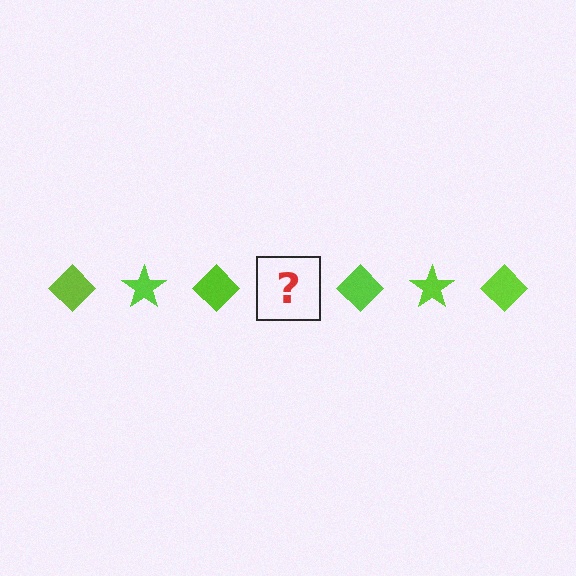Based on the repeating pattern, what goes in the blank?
The blank should be a lime star.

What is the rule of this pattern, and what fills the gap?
The rule is that the pattern cycles through diamond, star shapes in lime. The gap should be filled with a lime star.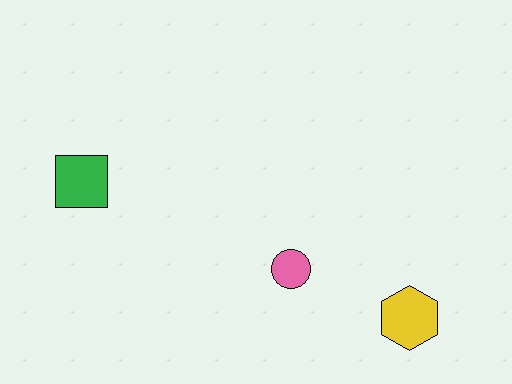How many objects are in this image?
There are 3 objects.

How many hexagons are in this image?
There is 1 hexagon.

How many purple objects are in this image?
There are no purple objects.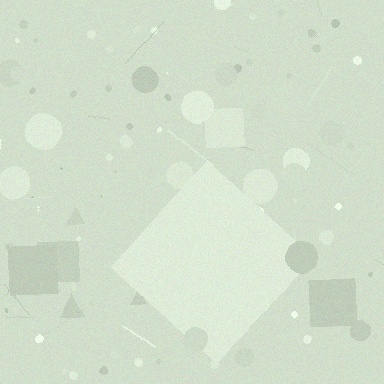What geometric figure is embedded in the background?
A diamond is embedded in the background.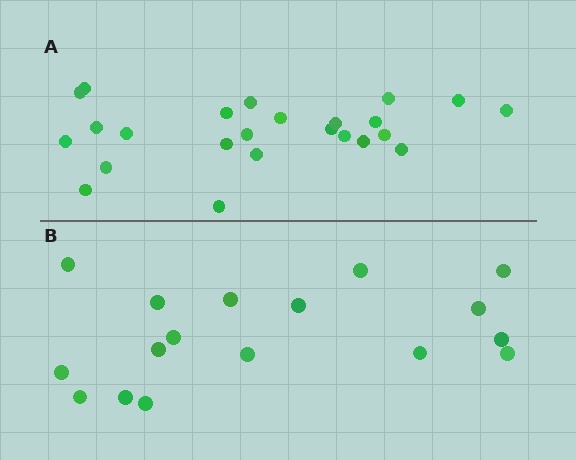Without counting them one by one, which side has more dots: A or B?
Region A (the top region) has more dots.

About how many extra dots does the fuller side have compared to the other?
Region A has roughly 8 or so more dots than region B.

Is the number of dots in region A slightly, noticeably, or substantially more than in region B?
Region A has noticeably more, but not dramatically so. The ratio is roughly 1.4 to 1.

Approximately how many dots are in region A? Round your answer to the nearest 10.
About 20 dots. (The exact count is 24, which rounds to 20.)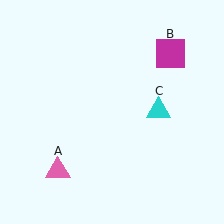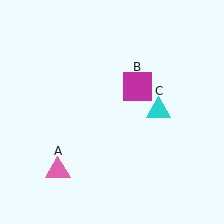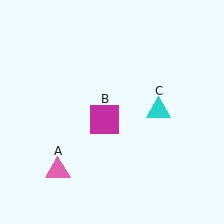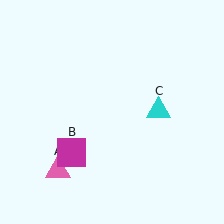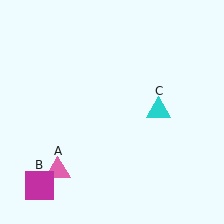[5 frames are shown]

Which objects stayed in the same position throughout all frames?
Pink triangle (object A) and cyan triangle (object C) remained stationary.